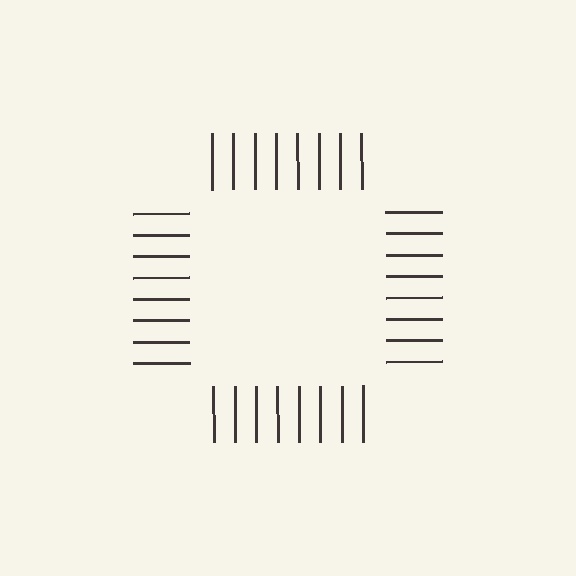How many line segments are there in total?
32 — 8 along each of the 4 edges.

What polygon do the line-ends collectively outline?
An illusory square — the line segments terminate on its edges but no continuous stroke is drawn.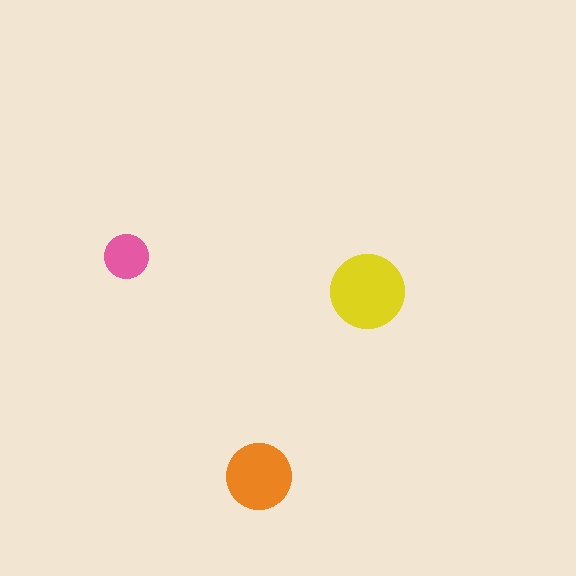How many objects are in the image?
There are 3 objects in the image.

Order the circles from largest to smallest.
the yellow one, the orange one, the pink one.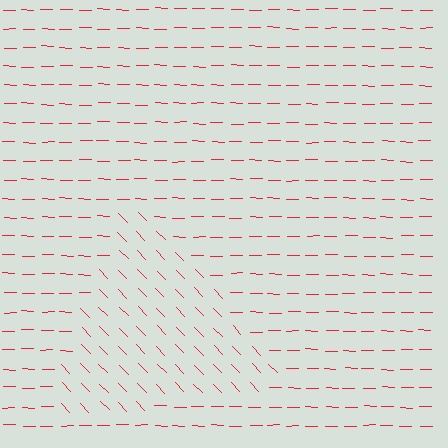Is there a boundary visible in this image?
Yes, there is a texture boundary formed by a change in line orientation.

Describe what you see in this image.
The image is filled with small red line segments. A triangle region in the image has lines oriented differently from the surrounding lines, creating a visible texture boundary.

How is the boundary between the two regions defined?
The boundary is defined purely by a change in line orientation (approximately 45 degrees difference). All lines are the same color and thickness.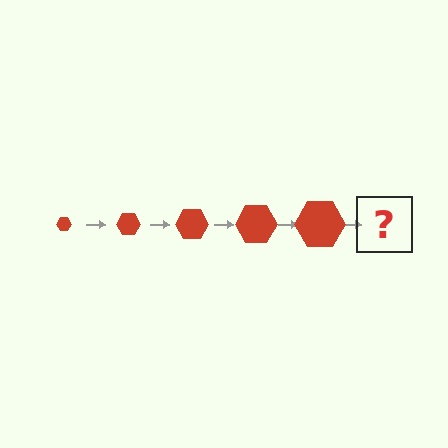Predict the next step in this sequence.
The next step is a red hexagon, larger than the previous one.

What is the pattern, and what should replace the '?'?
The pattern is that the hexagon gets progressively larger each step. The '?' should be a red hexagon, larger than the previous one.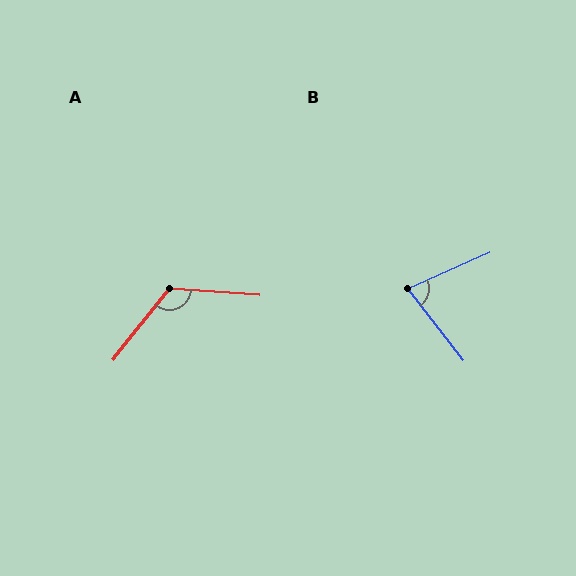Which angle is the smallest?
B, at approximately 76 degrees.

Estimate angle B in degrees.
Approximately 76 degrees.